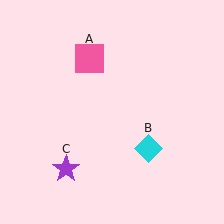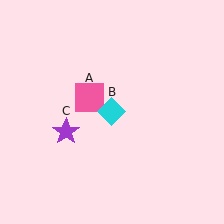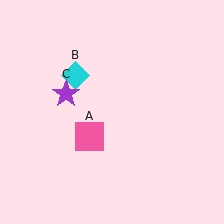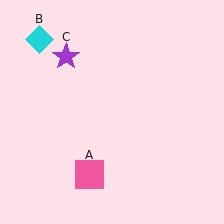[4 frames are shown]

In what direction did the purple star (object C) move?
The purple star (object C) moved up.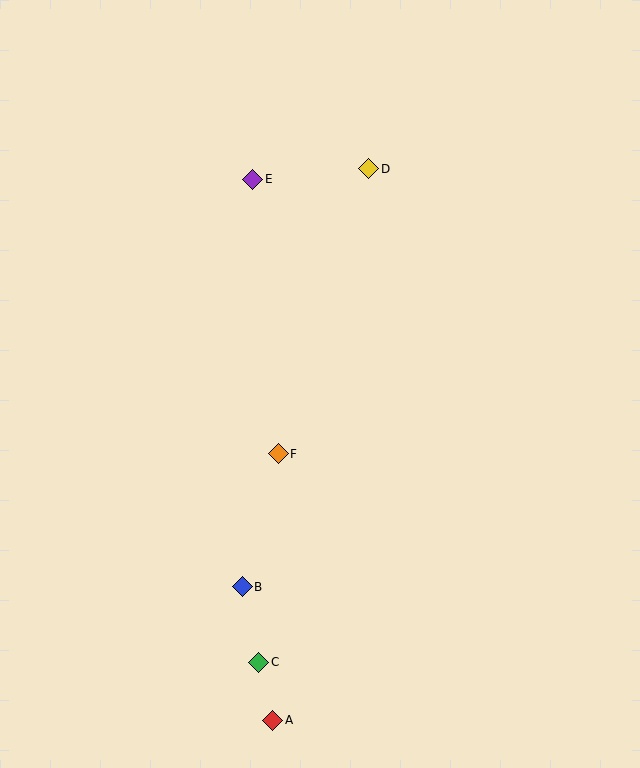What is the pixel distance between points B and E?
The distance between B and E is 408 pixels.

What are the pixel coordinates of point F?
Point F is at (278, 454).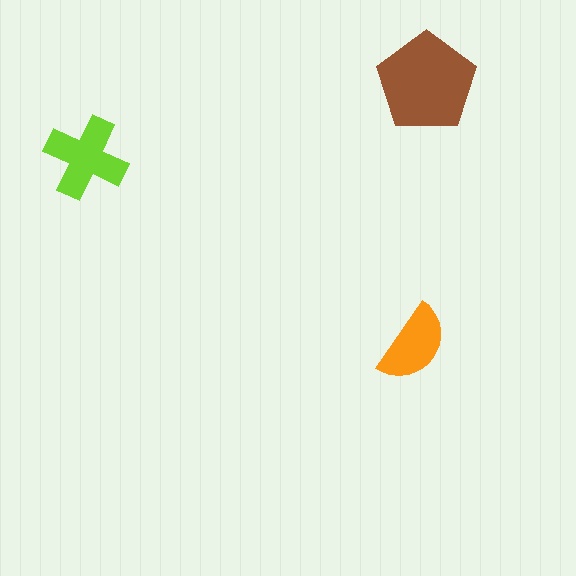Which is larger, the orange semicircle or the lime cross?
The lime cross.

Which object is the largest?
The brown pentagon.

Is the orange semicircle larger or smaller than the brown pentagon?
Smaller.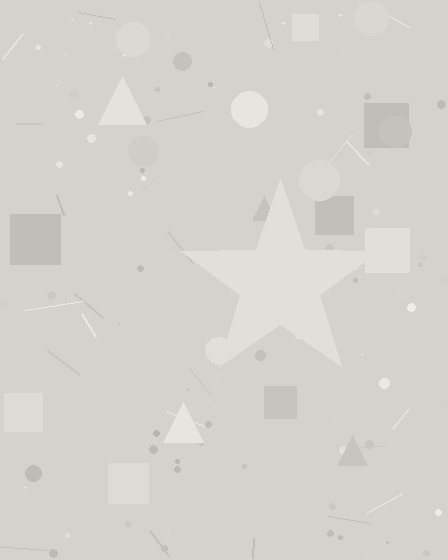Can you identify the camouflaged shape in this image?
The camouflaged shape is a star.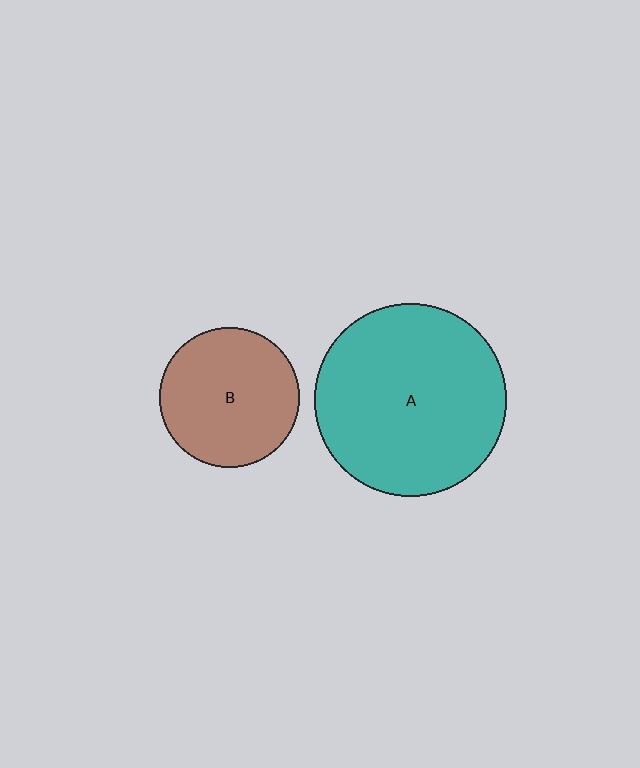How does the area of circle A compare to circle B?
Approximately 1.9 times.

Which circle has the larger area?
Circle A (teal).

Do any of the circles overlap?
No, none of the circles overlap.